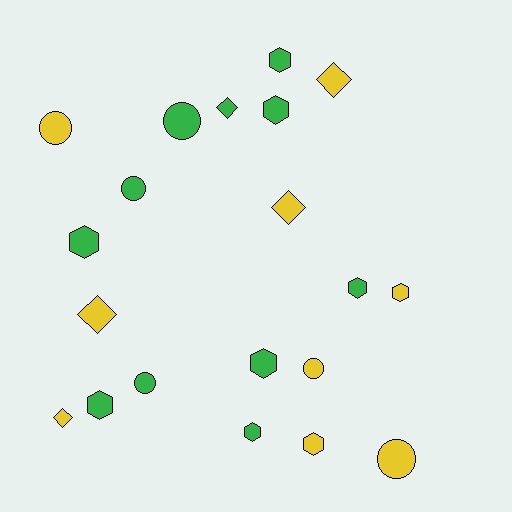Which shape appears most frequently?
Hexagon, with 9 objects.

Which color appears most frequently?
Green, with 11 objects.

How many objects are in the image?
There are 20 objects.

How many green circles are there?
There are 3 green circles.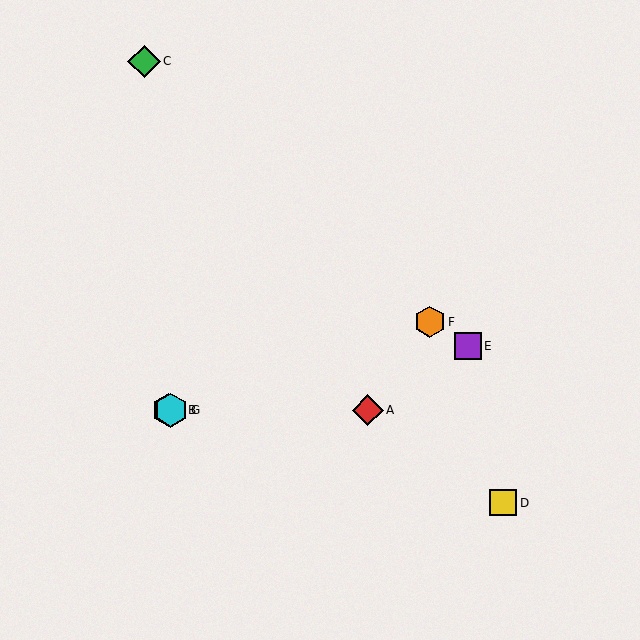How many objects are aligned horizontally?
3 objects (A, B, G) are aligned horizontally.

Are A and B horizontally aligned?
Yes, both are at y≈410.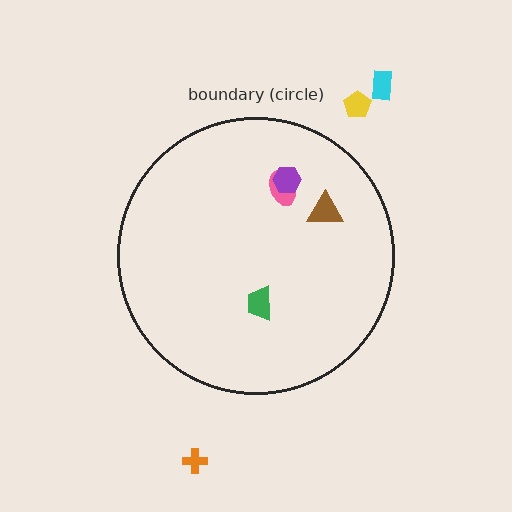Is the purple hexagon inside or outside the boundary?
Inside.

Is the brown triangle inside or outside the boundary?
Inside.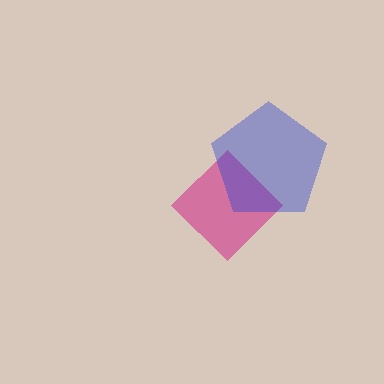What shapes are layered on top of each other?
The layered shapes are: a magenta diamond, a blue pentagon.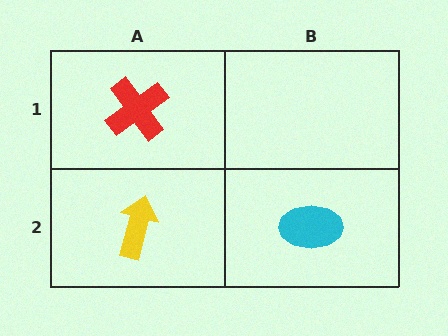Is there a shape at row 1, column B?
No, that cell is empty.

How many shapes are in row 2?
2 shapes.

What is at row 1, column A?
A red cross.